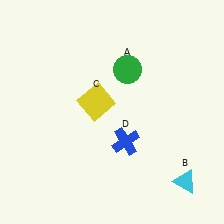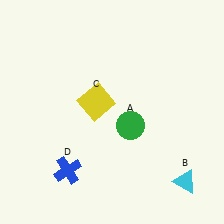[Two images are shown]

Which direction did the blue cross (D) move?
The blue cross (D) moved left.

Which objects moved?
The objects that moved are: the green circle (A), the blue cross (D).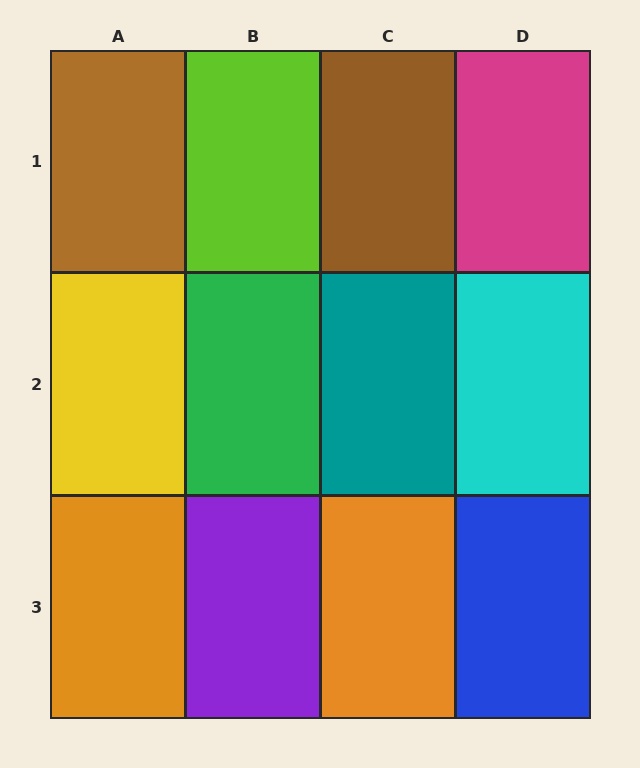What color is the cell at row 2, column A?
Yellow.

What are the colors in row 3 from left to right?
Orange, purple, orange, blue.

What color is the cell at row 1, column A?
Brown.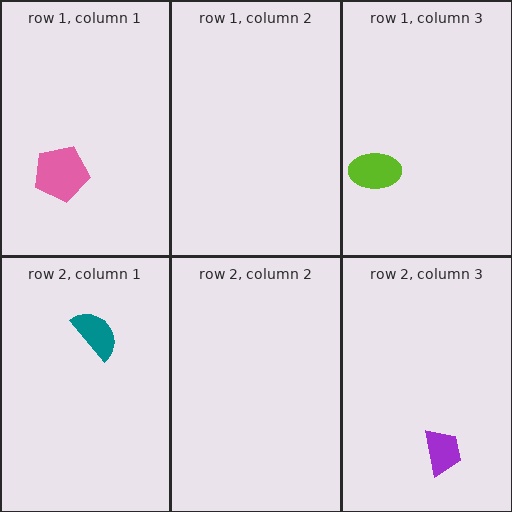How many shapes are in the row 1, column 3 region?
1.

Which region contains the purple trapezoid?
The row 2, column 3 region.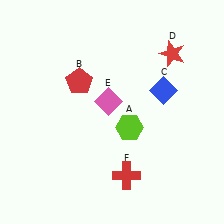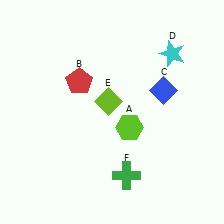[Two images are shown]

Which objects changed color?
D changed from red to cyan. E changed from pink to lime. F changed from red to green.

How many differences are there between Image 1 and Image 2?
There are 3 differences between the two images.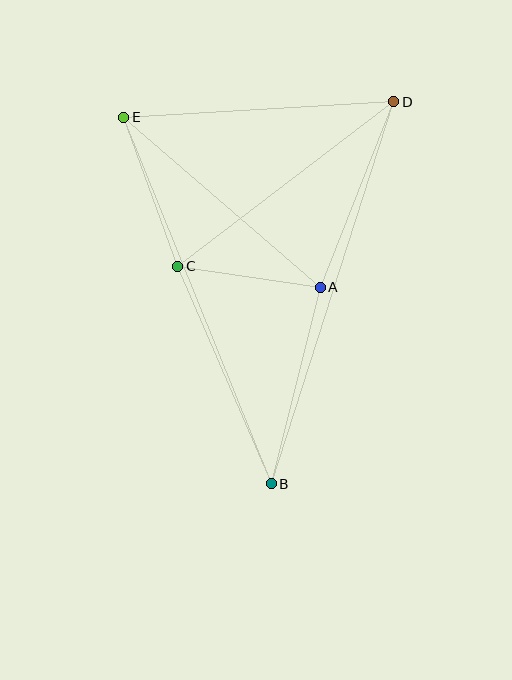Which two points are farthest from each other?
Points B and D are farthest from each other.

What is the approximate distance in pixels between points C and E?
The distance between C and E is approximately 158 pixels.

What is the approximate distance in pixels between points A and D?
The distance between A and D is approximately 199 pixels.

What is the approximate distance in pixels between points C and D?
The distance between C and D is approximately 272 pixels.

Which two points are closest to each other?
Points A and C are closest to each other.